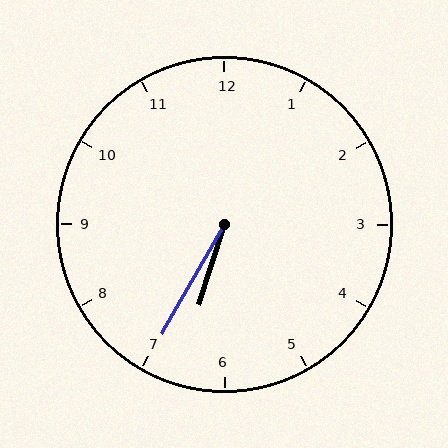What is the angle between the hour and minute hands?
Approximately 12 degrees.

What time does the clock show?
6:35.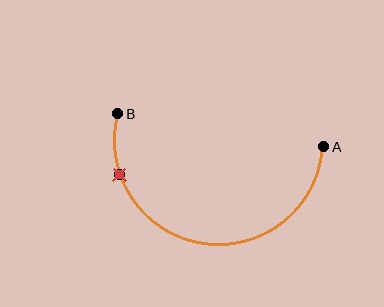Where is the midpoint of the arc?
The arc midpoint is the point on the curve farthest from the straight line joining A and B. It sits below that line.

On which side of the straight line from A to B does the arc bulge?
The arc bulges below the straight line connecting A and B.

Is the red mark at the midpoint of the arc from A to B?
No. The red mark lies on the arc but is closer to endpoint B. The arc midpoint would be at the point on the curve equidistant along the arc from both A and B.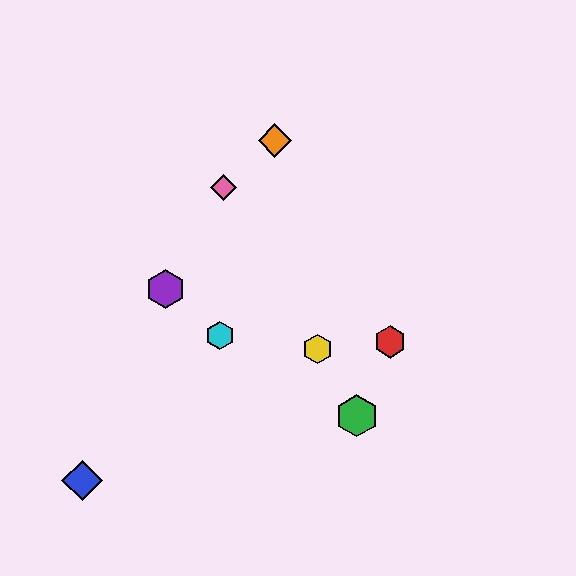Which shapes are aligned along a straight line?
The green hexagon, the yellow hexagon, the pink diamond are aligned along a straight line.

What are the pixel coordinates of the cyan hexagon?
The cyan hexagon is at (220, 335).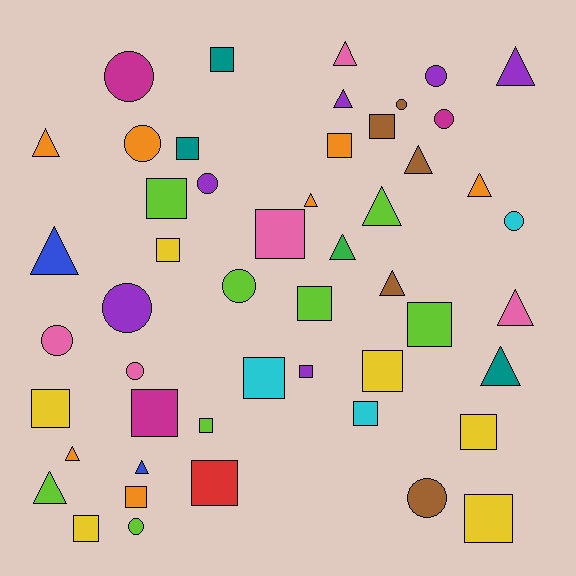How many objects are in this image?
There are 50 objects.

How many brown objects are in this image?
There are 5 brown objects.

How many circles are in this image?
There are 13 circles.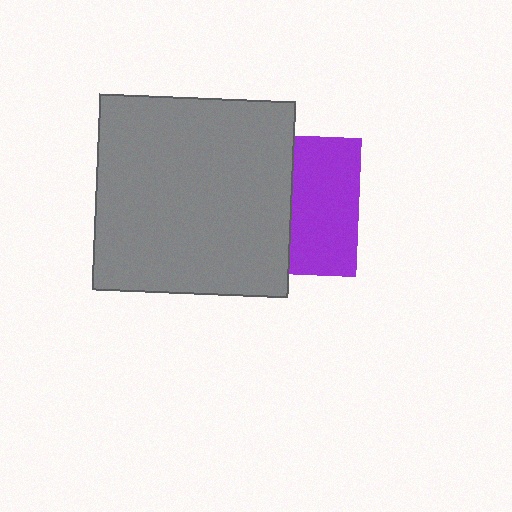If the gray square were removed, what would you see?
You would see the complete purple square.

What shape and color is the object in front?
The object in front is a gray square.